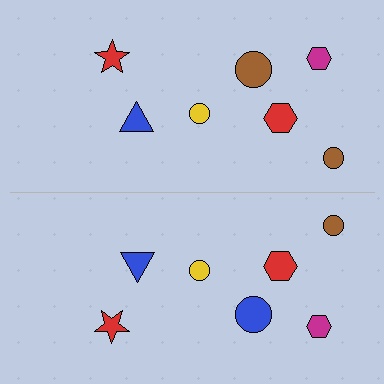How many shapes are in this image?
There are 14 shapes in this image.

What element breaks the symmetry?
The blue circle on the bottom side breaks the symmetry — its mirror counterpart is brown.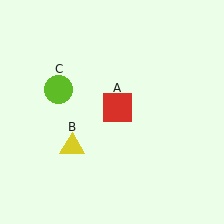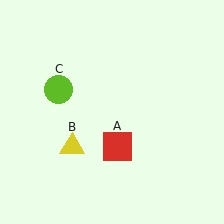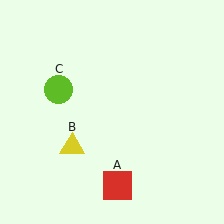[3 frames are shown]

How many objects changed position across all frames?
1 object changed position: red square (object A).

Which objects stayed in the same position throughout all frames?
Yellow triangle (object B) and lime circle (object C) remained stationary.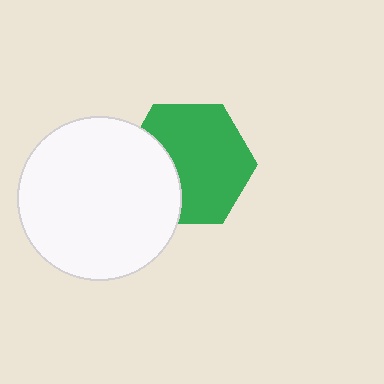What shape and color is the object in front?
The object in front is a white circle.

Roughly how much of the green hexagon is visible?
Most of it is visible (roughly 70%).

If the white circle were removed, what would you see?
You would see the complete green hexagon.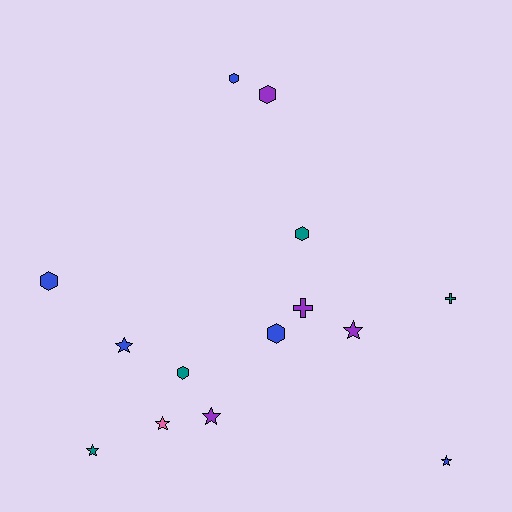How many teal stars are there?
There is 1 teal star.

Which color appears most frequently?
Blue, with 5 objects.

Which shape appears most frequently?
Hexagon, with 6 objects.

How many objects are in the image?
There are 14 objects.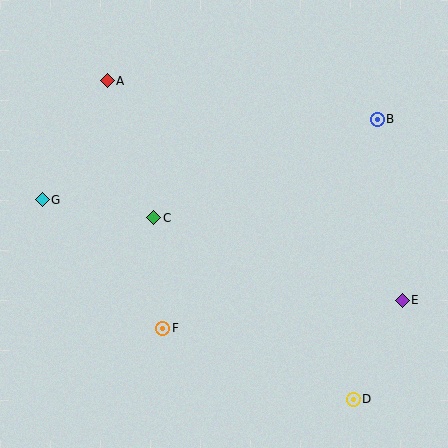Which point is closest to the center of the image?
Point C at (154, 218) is closest to the center.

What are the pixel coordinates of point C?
Point C is at (154, 218).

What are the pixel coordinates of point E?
Point E is at (402, 300).